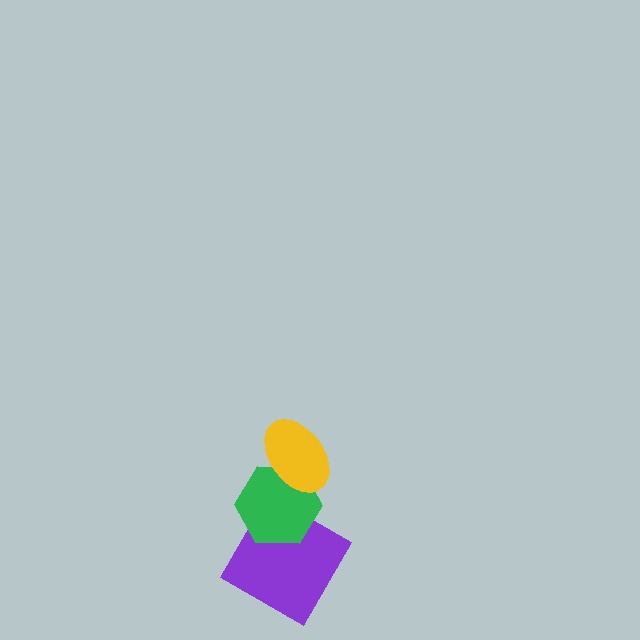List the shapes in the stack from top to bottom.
From top to bottom: the yellow ellipse, the green hexagon, the purple diamond.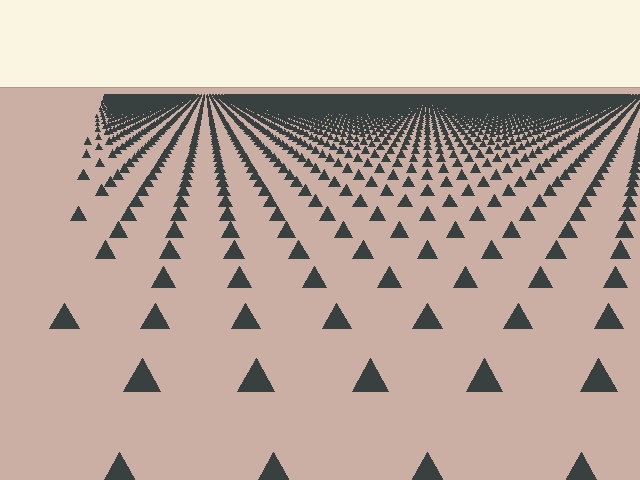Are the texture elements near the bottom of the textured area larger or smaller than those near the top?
Larger. Near the bottom, elements are closer to the viewer and appear at a bigger on-screen size.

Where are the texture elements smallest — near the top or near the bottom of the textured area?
Near the top.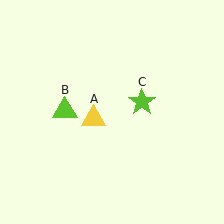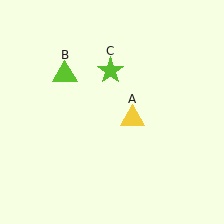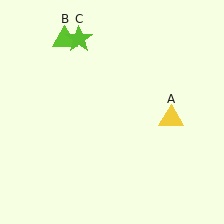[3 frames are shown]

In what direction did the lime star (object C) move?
The lime star (object C) moved up and to the left.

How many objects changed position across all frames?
3 objects changed position: yellow triangle (object A), lime triangle (object B), lime star (object C).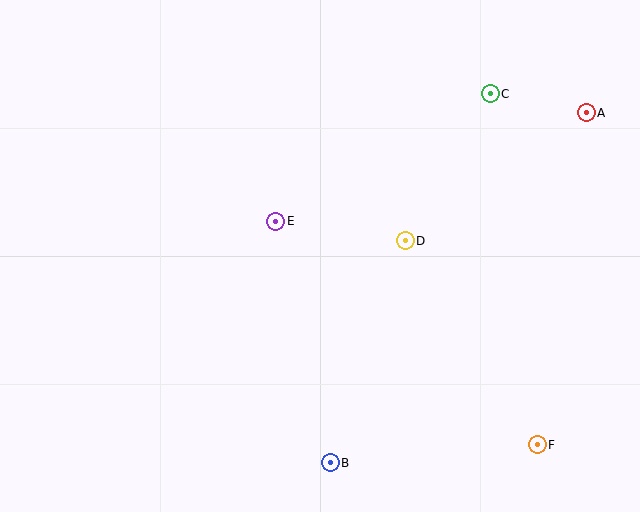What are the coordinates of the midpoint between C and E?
The midpoint between C and E is at (383, 158).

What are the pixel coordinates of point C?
Point C is at (490, 94).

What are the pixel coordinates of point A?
Point A is at (586, 113).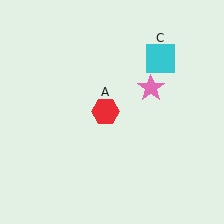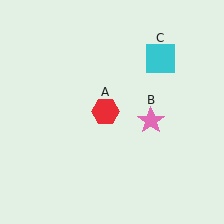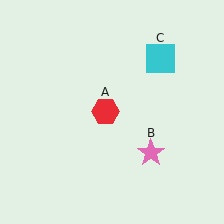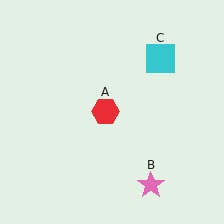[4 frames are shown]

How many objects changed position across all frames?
1 object changed position: pink star (object B).